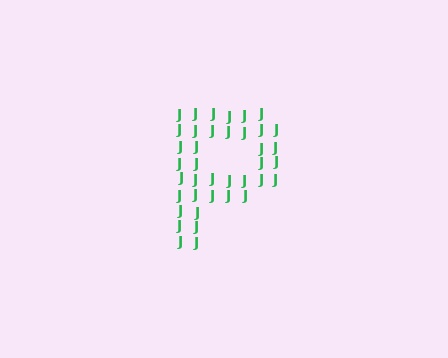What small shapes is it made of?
It is made of small letter J's.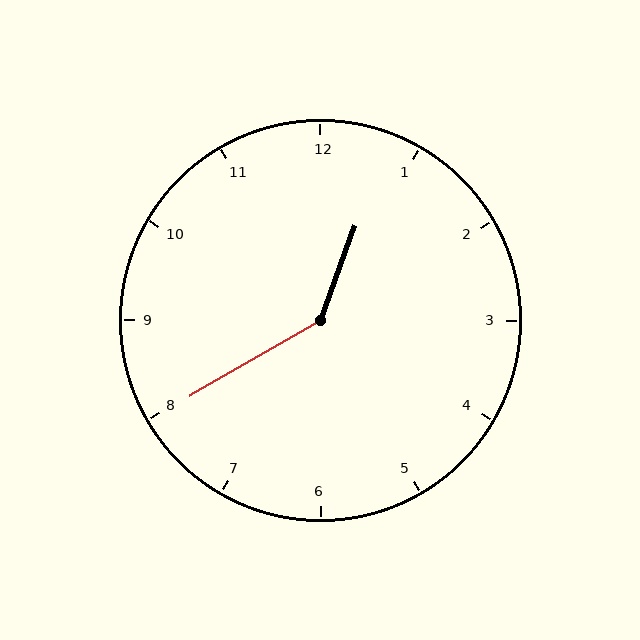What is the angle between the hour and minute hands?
Approximately 140 degrees.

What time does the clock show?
12:40.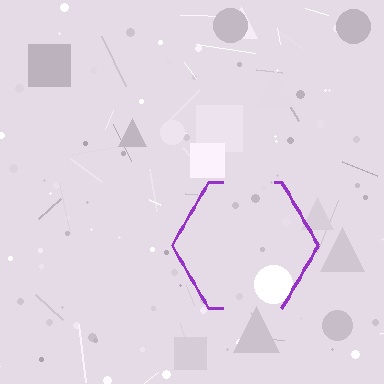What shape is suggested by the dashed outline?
The dashed outline suggests a hexagon.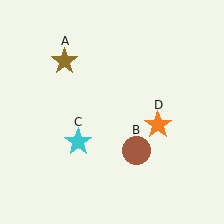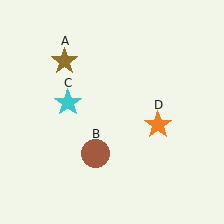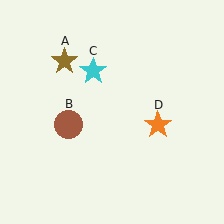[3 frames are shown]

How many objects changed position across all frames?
2 objects changed position: brown circle (object B), cyan star (object C).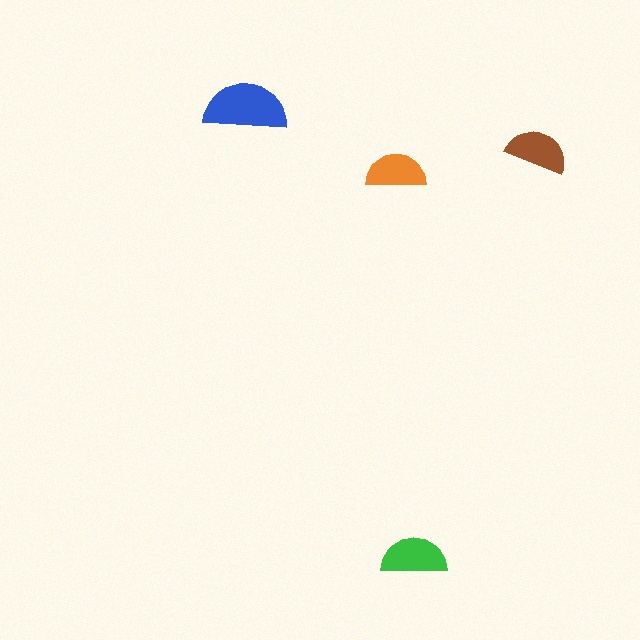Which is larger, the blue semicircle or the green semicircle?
The blue one.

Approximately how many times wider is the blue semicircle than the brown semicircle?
About 1.5 times wider.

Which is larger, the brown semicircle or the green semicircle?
The green one.